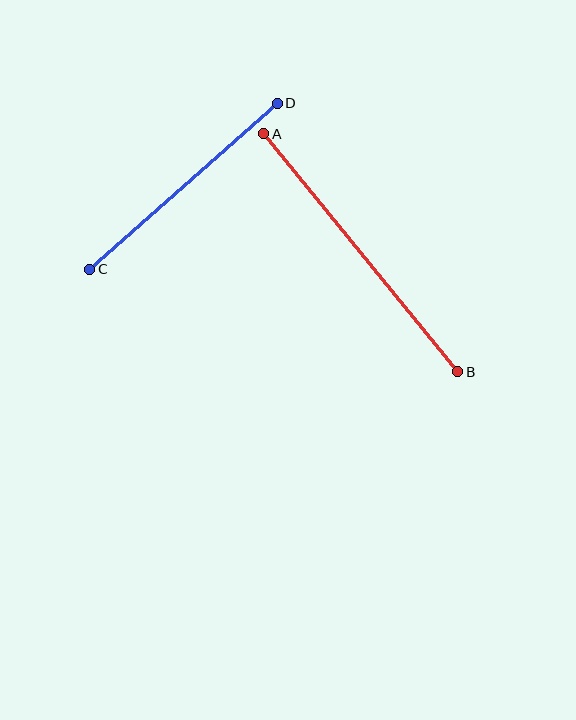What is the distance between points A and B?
The distance is approximately 307 pixels.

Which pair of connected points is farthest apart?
Points A and B are farthest apart.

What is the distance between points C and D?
The distance is approximately 251 pixels.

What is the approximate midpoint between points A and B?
The midpoint is at approximately (361, 253) pixels.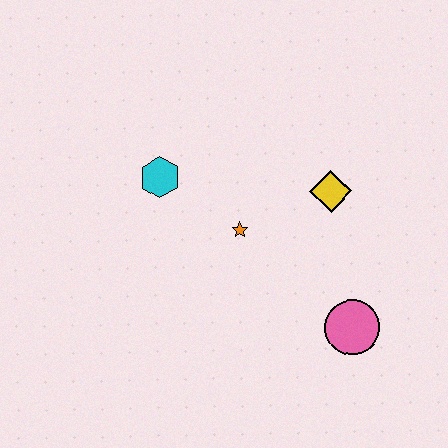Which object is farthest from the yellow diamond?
The cyan hexagon is farthest from the yellow diamond.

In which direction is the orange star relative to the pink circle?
The orange star is to the left of the pink circle.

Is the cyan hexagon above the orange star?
Yes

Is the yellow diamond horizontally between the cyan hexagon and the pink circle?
Yes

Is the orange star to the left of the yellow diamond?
Yes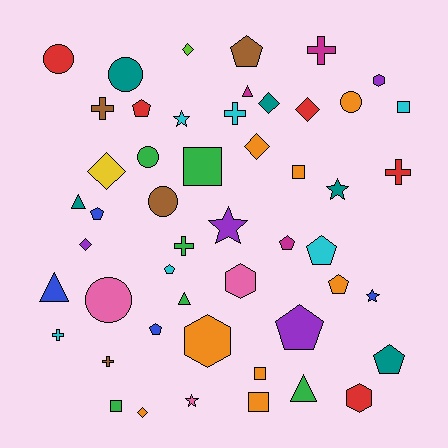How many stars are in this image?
There are 5 stars.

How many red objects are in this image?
There are 5 red objects.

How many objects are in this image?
There are 50 objects.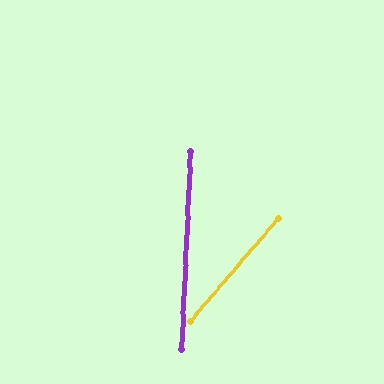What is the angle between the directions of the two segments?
Approximately 38 degrees.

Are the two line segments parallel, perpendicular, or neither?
Neither parallel nor perpendicular — they differ by about 38°.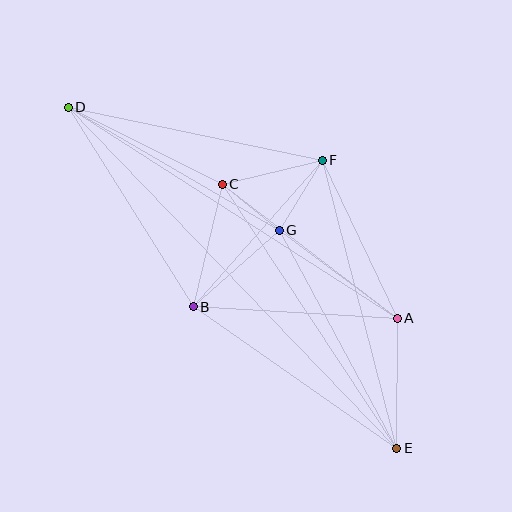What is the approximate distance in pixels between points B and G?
The distance between B and G is approximately 115 pixels.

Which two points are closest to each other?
Points C and G are closest to each other.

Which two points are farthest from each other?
Points D and E are farthest from each other.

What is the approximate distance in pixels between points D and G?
The distance between D and G is approximately 244 pixels.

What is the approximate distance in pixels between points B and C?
The distance between B and C is approximately 126 pixels.